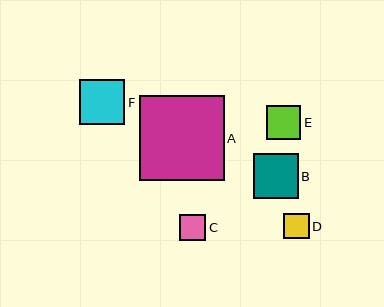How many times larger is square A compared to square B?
Square A is approximately 1.9 times the size of square B.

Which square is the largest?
Square A is the largest with a size of approximately 85 pixels.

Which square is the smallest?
Square D is the smallest with a size of approximately 25 pixels.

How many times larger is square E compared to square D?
Square E is approximately 1.3 times the size of square D.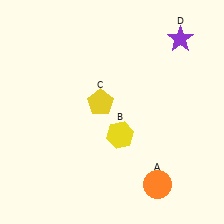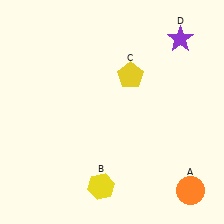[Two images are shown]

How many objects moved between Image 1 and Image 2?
3 objects moved between the two images.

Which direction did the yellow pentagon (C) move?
The yellow pentagon (C) moved right.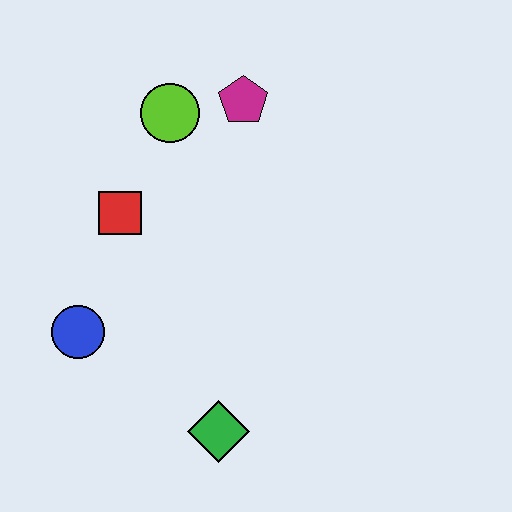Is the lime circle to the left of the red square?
No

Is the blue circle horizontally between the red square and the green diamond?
No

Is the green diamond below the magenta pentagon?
Yes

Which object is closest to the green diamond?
The blue circle is closest to the green diamond.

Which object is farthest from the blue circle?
The magenta pentagon is farthest from the blue circle.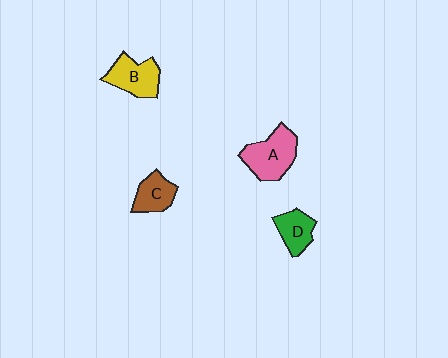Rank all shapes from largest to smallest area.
From largest to smallest: A (pink), B (yellow), D (green), C (brown).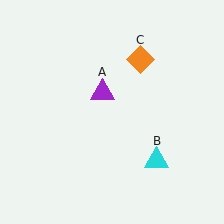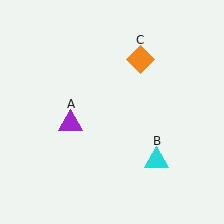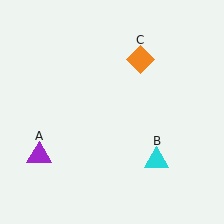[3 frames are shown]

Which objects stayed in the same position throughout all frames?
Cyan triangle (object B) and orange diamond (object C) remained stationary.